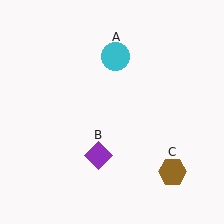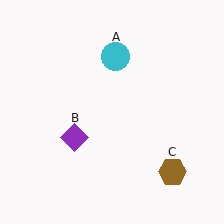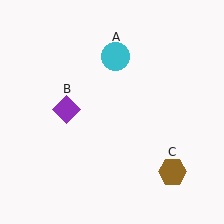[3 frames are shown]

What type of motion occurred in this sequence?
The purple diamond (object B) rotated clockwise around the center of the scene.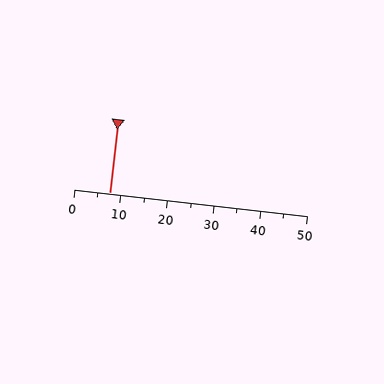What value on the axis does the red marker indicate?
The marker indicates approximately 7.5.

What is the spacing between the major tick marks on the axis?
The major ticks are spaced 10 apart.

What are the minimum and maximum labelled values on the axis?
The axis runs from 0 to 50.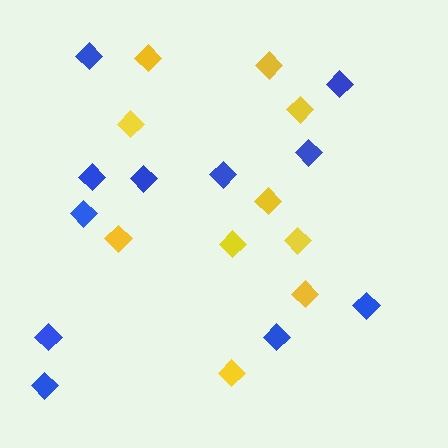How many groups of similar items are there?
There are 2 groups: one group of blue diamonds (11) and one group of yellow diamonds (10).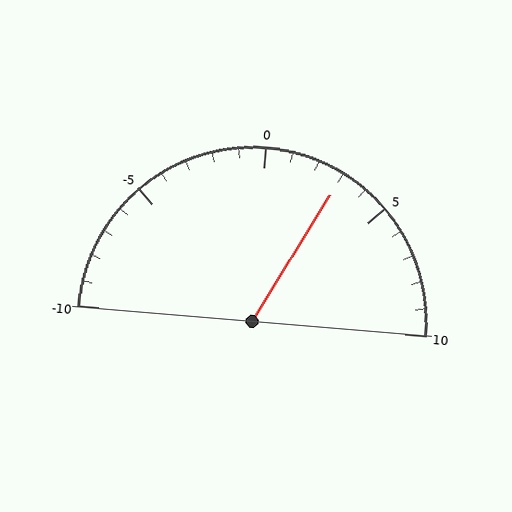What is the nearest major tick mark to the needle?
The nearest major tick mark is 5.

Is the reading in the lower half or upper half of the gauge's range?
The reading is in the upper half of the range (-10 to 10).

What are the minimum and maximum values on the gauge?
The gauge ranges from -10 to 10.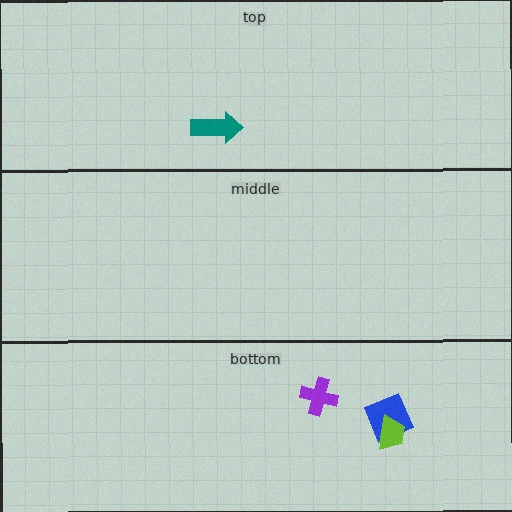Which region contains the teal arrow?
The top region.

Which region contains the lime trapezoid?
The bottom region.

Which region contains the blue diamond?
The bottom region.